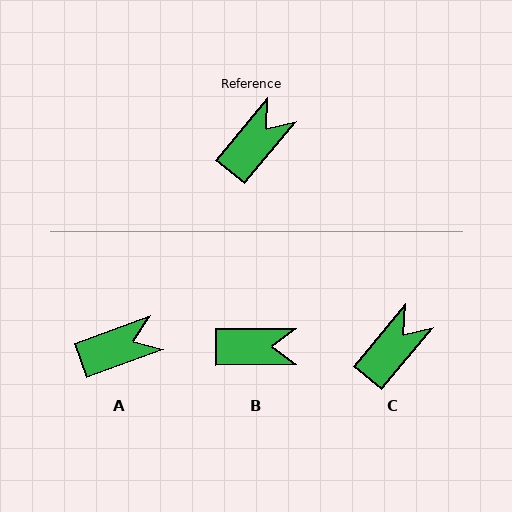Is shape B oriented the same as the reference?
No, it is off by about 50 degrees.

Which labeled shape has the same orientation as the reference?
C.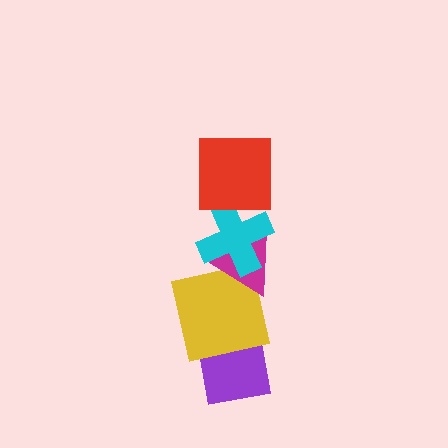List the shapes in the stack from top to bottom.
From top to bottom: the red square, the cyan cross, the magenta triangle, the yellow square, the purple square.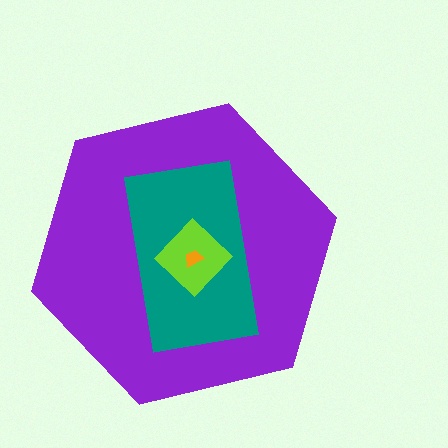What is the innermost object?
The orange trapezoid.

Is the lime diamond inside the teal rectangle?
Yes.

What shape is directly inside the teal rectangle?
The lime diamond.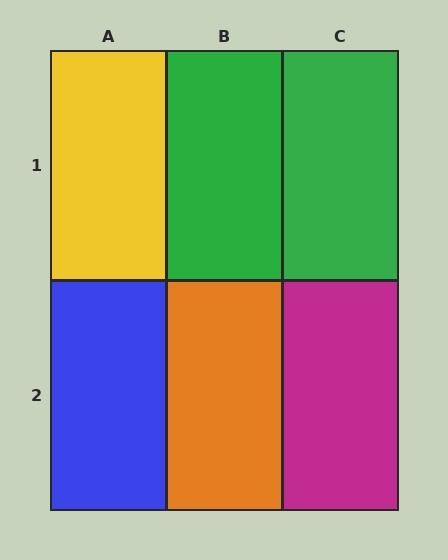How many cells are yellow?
1 cell is yellow.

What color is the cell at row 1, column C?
Green.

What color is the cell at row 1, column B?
Green.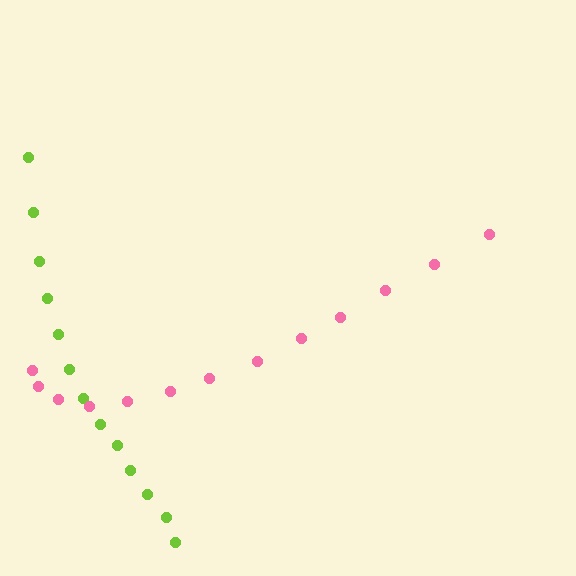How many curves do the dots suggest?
There are 2 distinct paths.